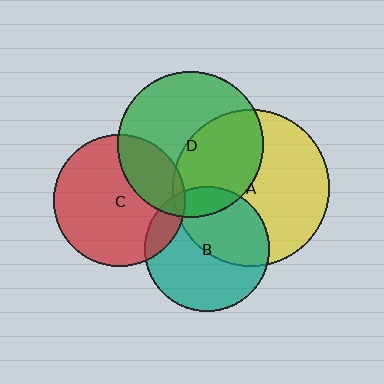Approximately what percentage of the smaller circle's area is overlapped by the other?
Approximately 15%.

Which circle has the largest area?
Circle A (yellow).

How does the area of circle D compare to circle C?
Approximately 1.2 times.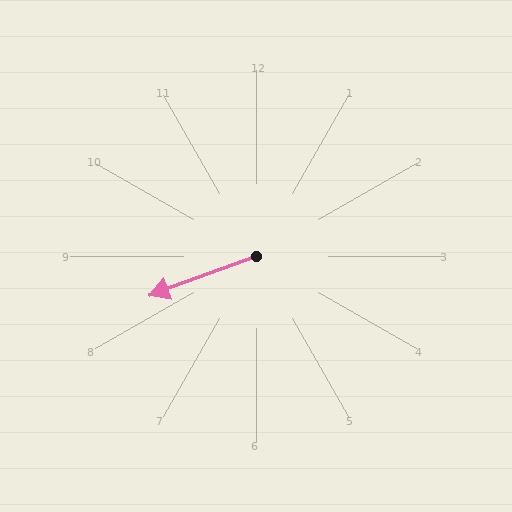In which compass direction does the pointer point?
West.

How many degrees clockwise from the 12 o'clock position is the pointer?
Approximately 250 degrees.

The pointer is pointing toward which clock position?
Roughly 8 o'clock.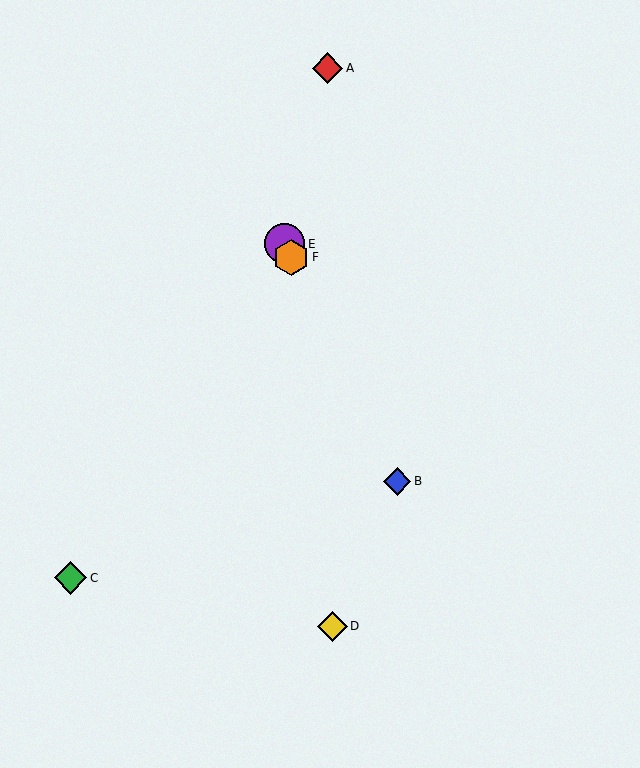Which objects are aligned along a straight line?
Objects B, E, F are aligned along a straight line.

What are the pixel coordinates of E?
Object E is at (285, 244).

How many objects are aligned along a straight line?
3 objects (B, E, F) are aligned along a straight line.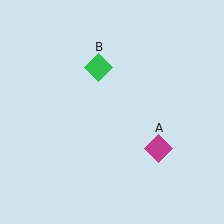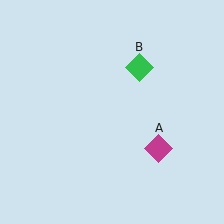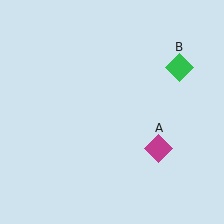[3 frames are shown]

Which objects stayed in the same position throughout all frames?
Magenta diamond (object A) remained stationary.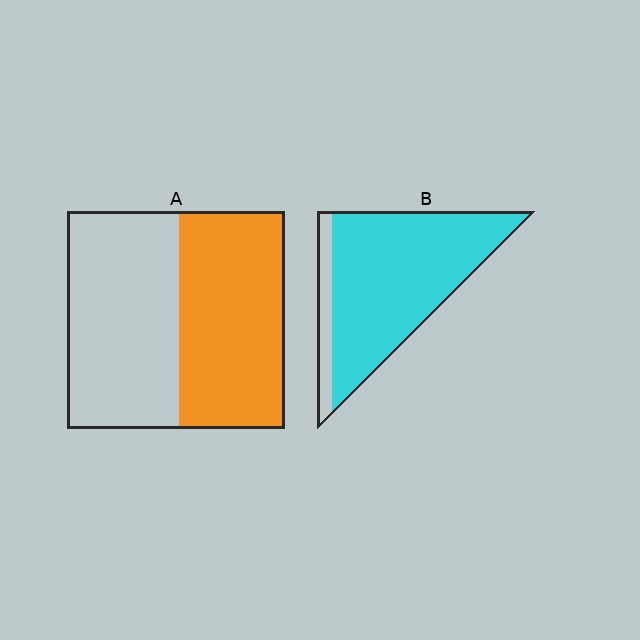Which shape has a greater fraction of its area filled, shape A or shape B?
Shape B.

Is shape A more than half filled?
Roughly half.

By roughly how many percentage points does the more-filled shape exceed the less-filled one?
By roughly 40 percentage points (B over A).